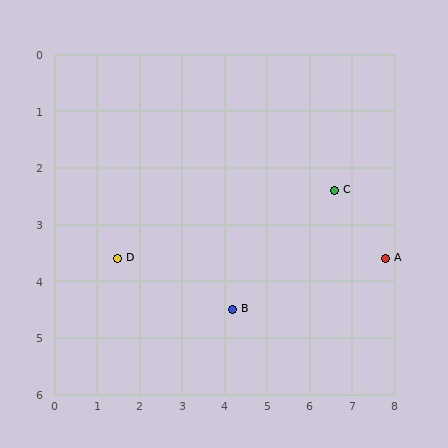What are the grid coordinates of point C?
Point C is at approximately (6.6, 2.4).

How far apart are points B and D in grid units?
Points B and D are about 2.8 grid units apart.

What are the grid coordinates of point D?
Point D is at approximately (1.5, 3.6).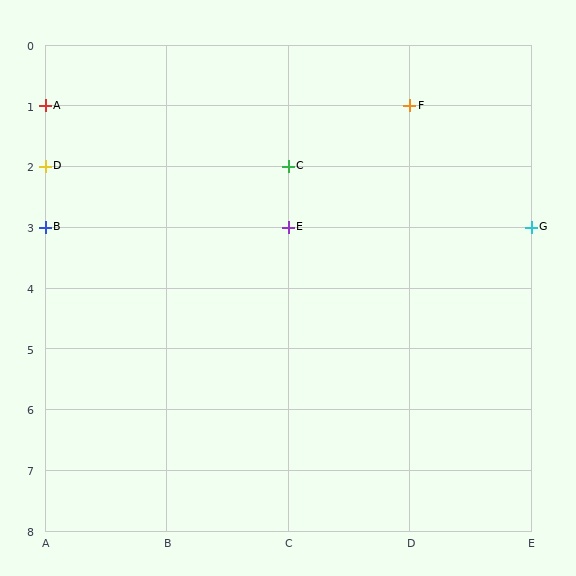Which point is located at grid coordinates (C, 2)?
Point C is at (C, 2).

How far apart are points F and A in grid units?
Points F and A are 3 columns apart.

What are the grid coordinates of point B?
Point B is at grid coordinates (A, 3).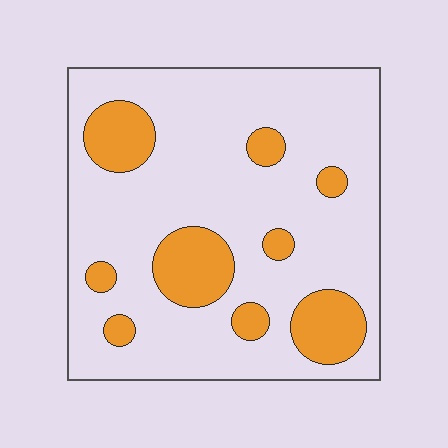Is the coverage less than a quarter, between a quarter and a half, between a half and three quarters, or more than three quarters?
Less than a quarter.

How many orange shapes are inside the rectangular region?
9.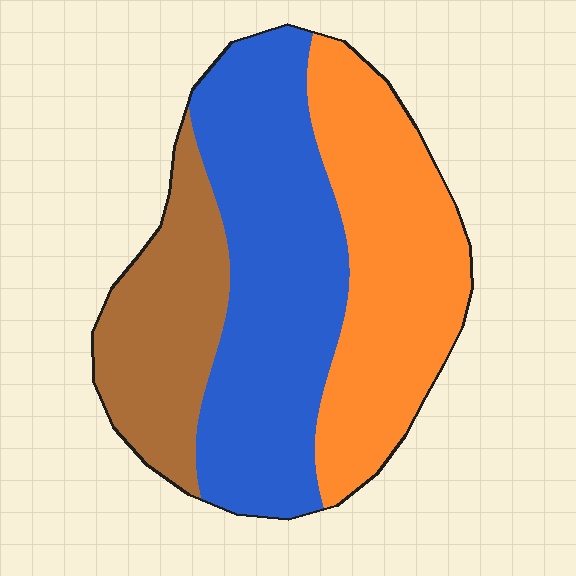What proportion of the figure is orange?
Orange takes up between a quarter and a half of the figure.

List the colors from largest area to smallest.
From largest to smallest: blue, orange, brown.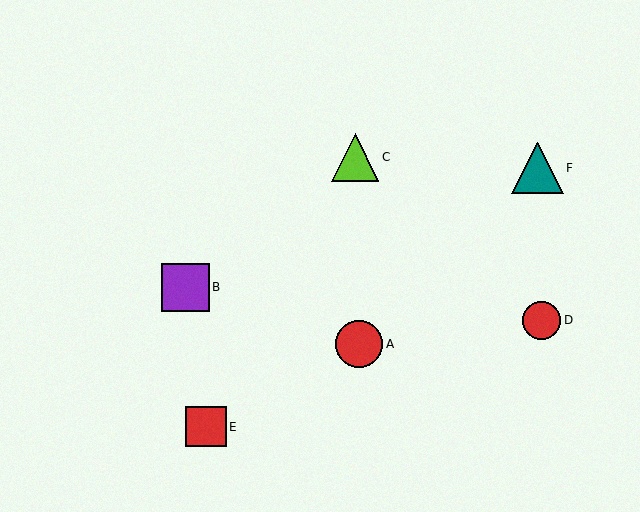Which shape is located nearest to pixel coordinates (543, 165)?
The teal triangle (labeled F) at (537, 168) is nearest to that location.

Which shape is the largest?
The teal triangle (labeled F) is the largest.